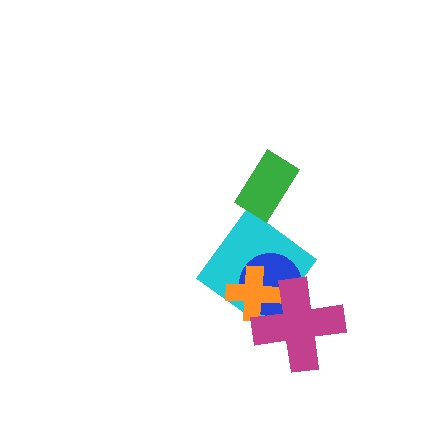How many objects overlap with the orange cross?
3 objects overlap with the orange cross.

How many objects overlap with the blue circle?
3 objects overlap with the blue circle.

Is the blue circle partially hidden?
Yes, it is partially covered by another shape.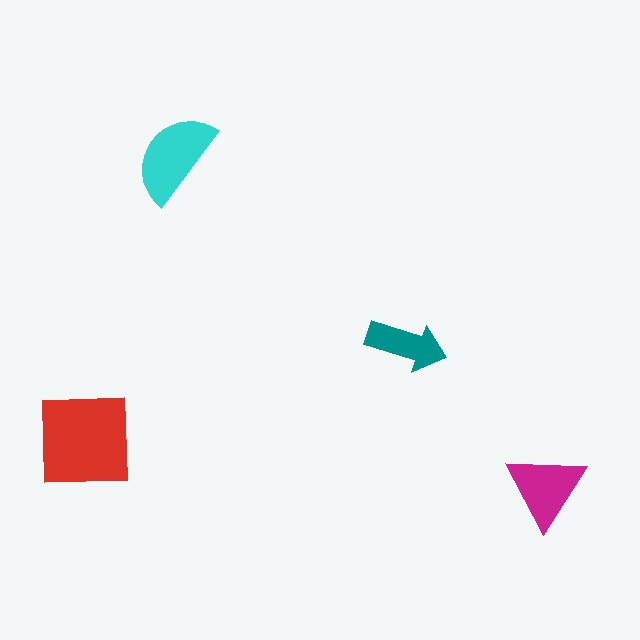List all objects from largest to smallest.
The red square, the cyan semicircle, the magenta triangle, the teal arrow.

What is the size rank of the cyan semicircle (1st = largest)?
2nd.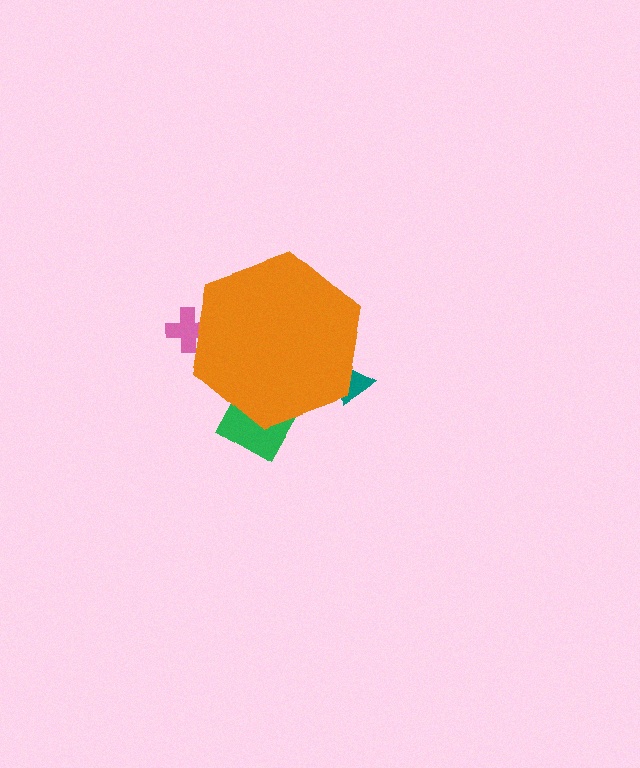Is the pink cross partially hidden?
Yes, the pink cross is partially hidden behind the orange hexagon.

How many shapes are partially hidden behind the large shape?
3 shapes are partially hidden.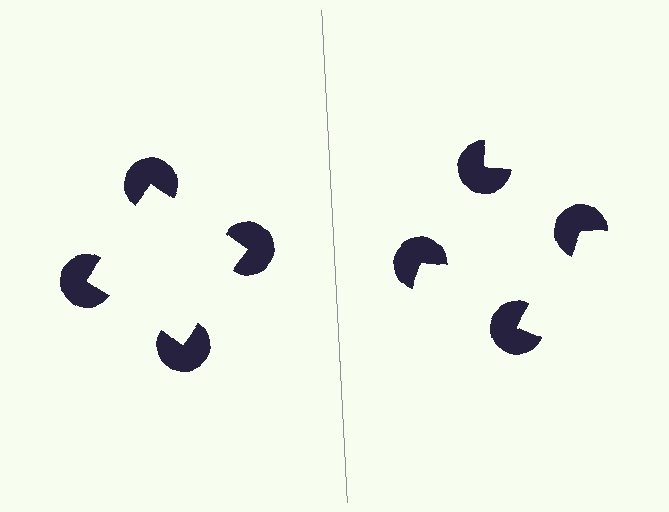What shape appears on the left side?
An illusory square.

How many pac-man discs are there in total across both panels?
8 — 4 on each side.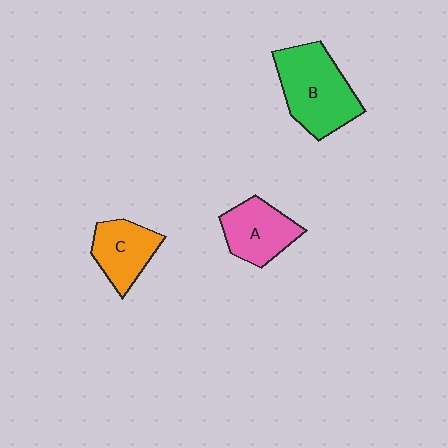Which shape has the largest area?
Shape B (green).